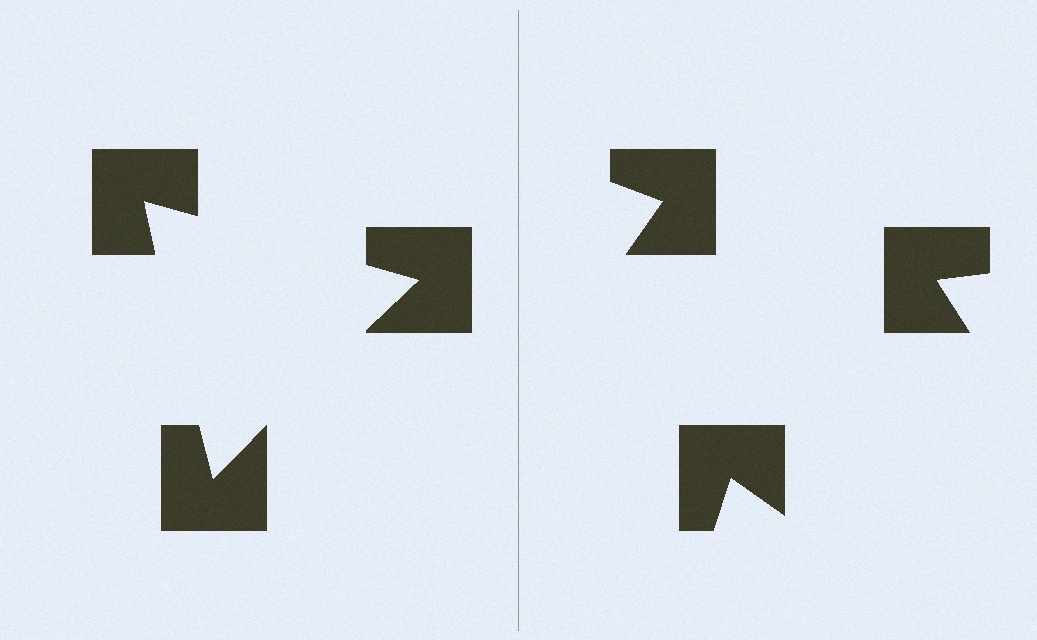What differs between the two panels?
The notched squares are positioned identically on both sides; only the wedge orientations differ. On the left they align to a triangle; on the right they are misaligned.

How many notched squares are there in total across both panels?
6 — 3 on each side.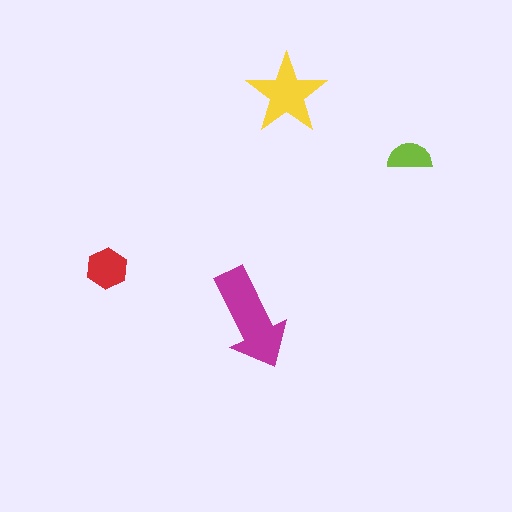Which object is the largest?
The magenta arrow.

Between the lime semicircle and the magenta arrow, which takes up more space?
The magenta arrow.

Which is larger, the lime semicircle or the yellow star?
The yellow star.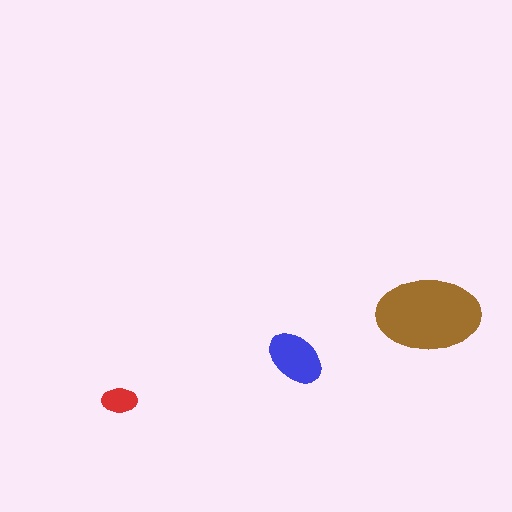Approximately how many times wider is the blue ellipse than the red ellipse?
About 1.5 times wider.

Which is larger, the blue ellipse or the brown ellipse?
The brown one.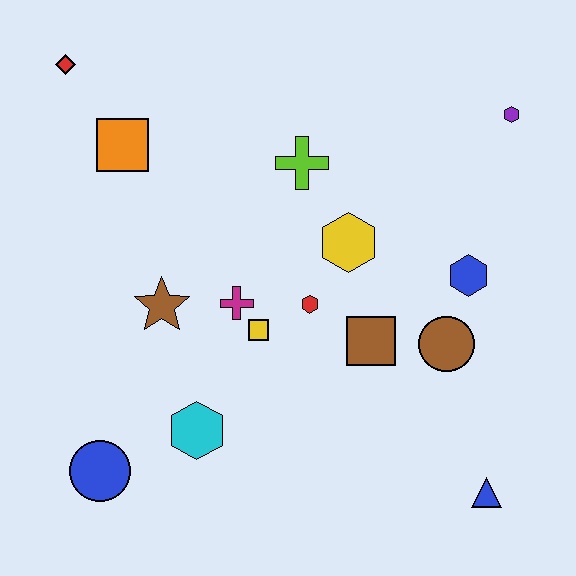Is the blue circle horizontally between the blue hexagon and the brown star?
No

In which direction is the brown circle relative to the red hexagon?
The brown circle is to the right of the red hexagon.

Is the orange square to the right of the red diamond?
Yes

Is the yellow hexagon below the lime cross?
Yes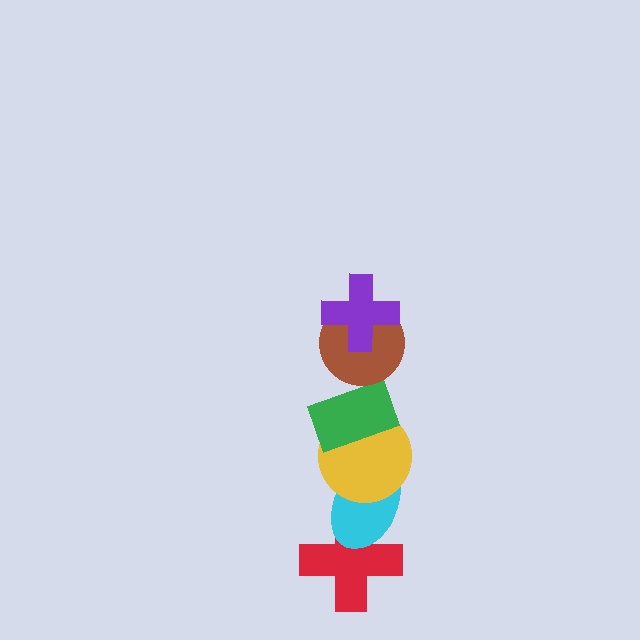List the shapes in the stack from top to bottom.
From top to bottom: the purple cross, the brown circle, the green rectangle, the yellow circle, the cyan ellipse, the red cross.